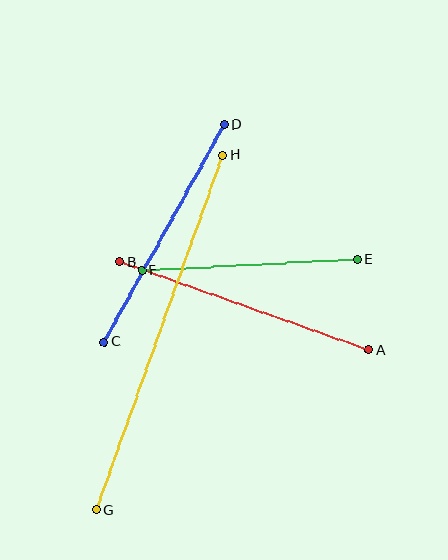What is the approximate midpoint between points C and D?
The midpoint is at approximately (164, 233) pixels.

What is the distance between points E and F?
The distance is approximately 216 pixels.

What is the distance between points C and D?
The distance is approximately 248 pixels.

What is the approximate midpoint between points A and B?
The midpoint is at approximately (244, 306) pixels.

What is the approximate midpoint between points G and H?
The midpoint is at approximately (160, 333) pixels.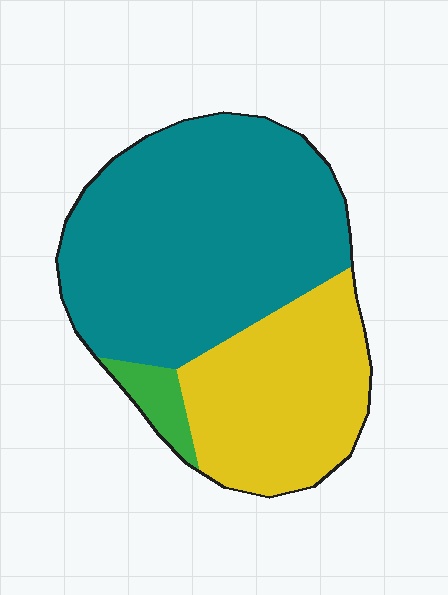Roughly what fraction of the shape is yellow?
Yellow takes up about one third (1/3) of the shape.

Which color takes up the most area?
Teal, at roughly 60%.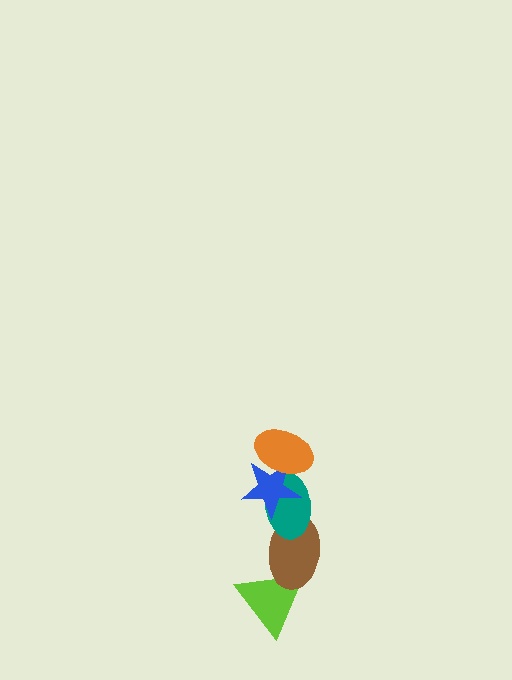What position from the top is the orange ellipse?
The orange ellipse is 1st from the top.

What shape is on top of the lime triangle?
The brown ellipse is on top of the lime triangle.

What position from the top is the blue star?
The blue star is 2nd from the top.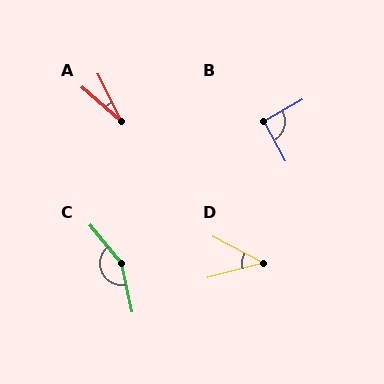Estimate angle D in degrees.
Approximately 42 degrees.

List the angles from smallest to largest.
A (22°), D (42°), B (91°), C (153°).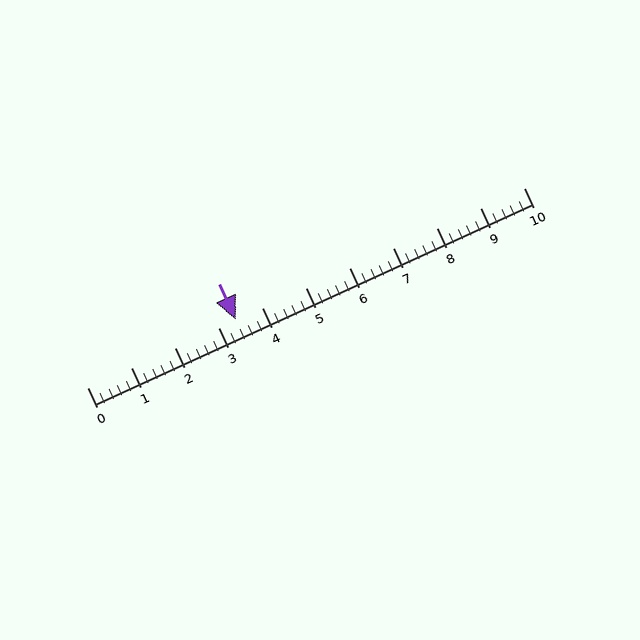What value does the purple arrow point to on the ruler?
The purple arrow points to approximately 3.4.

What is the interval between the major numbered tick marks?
The major tick marks are spaced 1 units apart.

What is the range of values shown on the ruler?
The ruler shows values from 0 to 10.